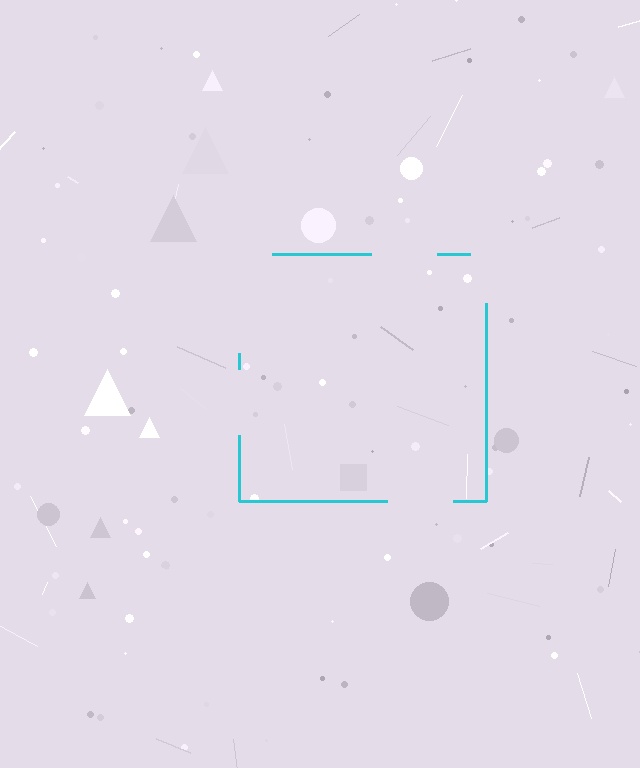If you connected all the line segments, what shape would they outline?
They would outline a square.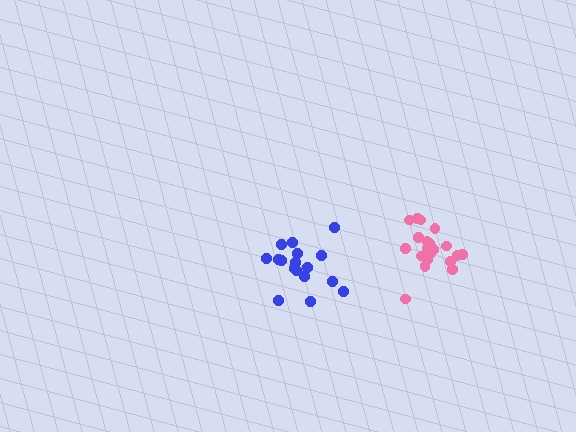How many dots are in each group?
Group 1: 17 dots, Group 2: 20 dots (37 total).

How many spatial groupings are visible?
There are 2 spatial groupings.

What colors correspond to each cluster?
The clusters are colored: blue, pink.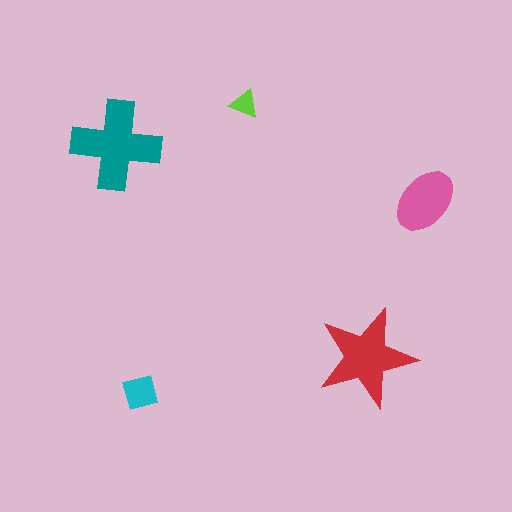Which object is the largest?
The teal cross.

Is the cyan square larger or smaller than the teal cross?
Smaller.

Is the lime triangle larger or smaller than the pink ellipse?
Smaller.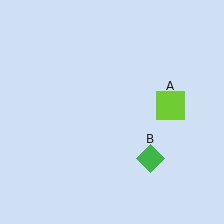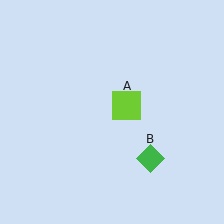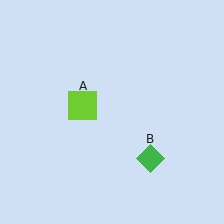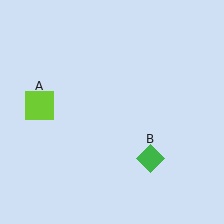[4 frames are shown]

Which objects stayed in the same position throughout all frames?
Green diamond (object B) remained stationary.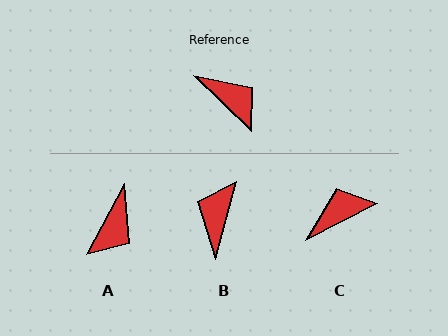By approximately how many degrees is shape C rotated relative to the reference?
Approximately 71 degrees counter-clockwise.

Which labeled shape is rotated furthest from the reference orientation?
B, about 119 degrees away.